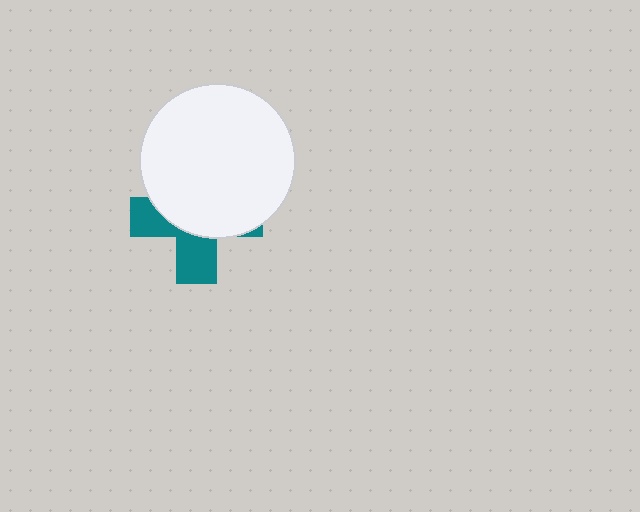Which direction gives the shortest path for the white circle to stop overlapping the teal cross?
Moving up gives the shortest separation.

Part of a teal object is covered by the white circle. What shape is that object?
It is a cross.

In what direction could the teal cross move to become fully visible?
The teal cross could move down. That would shift it out from behind the white circle entirely.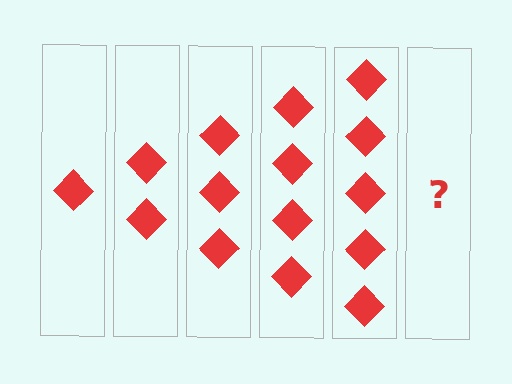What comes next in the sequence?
The next element should be 6 diamonds.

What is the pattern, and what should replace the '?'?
The pattern is that each step adds one more diamond. The '?' should be 6 diamonds.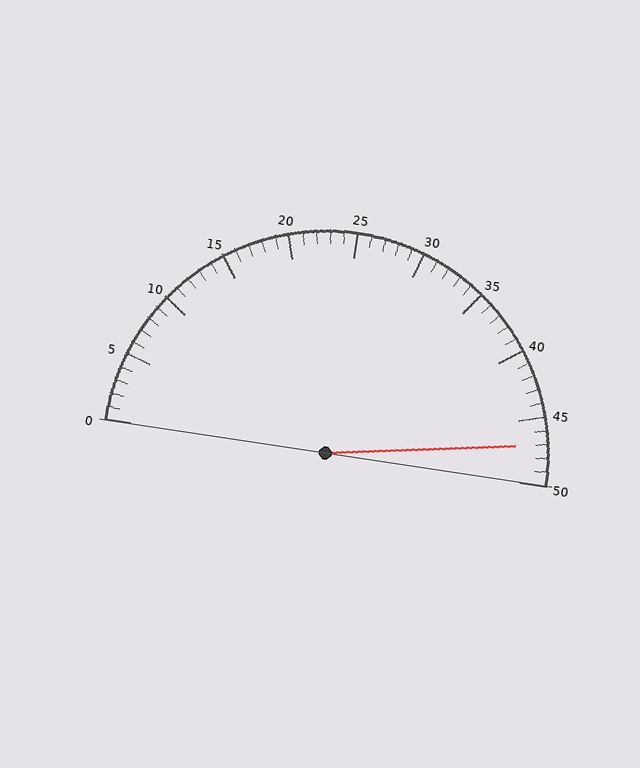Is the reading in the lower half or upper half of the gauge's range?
The reading is in the upper half of the range (0 to 50).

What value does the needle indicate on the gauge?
The needle indicates approximately 47.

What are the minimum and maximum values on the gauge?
The gauge ranges from 0 to 50.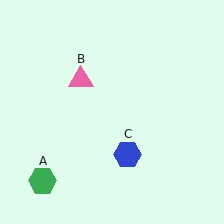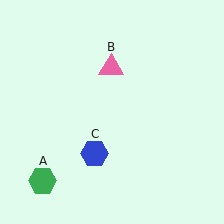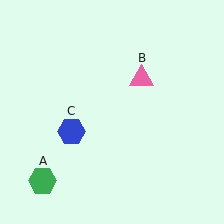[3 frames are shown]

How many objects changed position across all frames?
2 objects changed position: pink triangle (object B), blue hexagon (object C).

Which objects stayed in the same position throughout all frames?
Green hexagon (object A) remained stationary.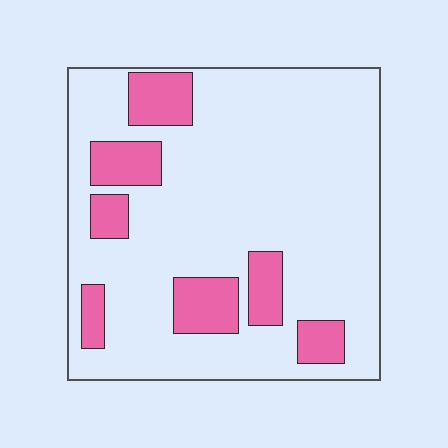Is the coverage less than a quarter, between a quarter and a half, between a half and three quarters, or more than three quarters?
Less than a quarter.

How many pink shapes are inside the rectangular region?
7.